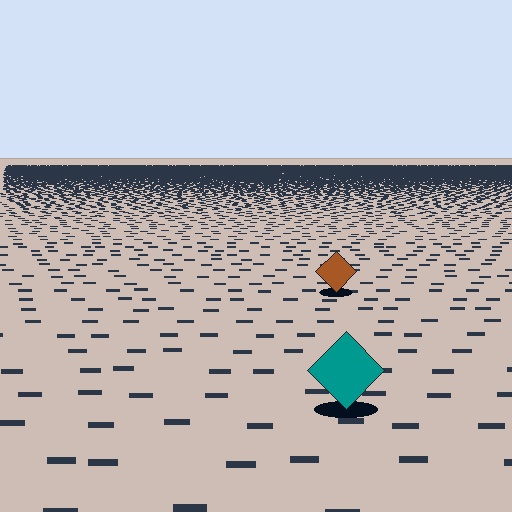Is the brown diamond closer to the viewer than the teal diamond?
No. The teal diamond is closer — you can tell from the texture gradient: the ground texture is coarser near it.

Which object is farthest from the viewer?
The brown diamond is farthest from the viewer. It appears smaller and the ground texture around it is denser.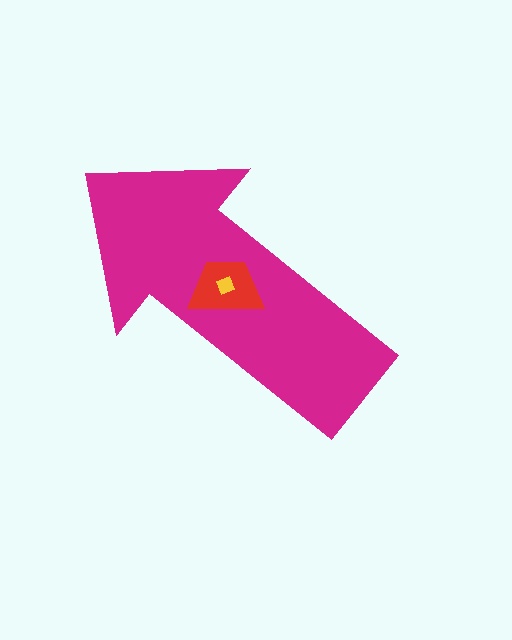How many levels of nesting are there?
3.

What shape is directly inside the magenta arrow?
The red trapezoid.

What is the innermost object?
The yellow diamond.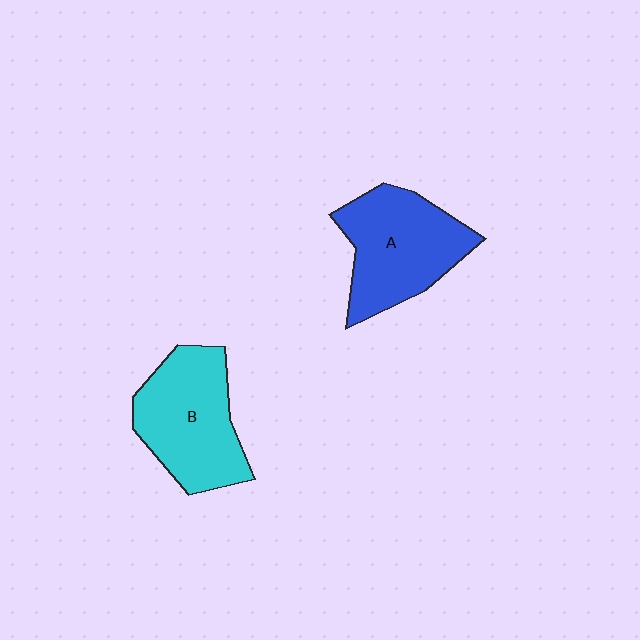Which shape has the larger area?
Shape A (blue).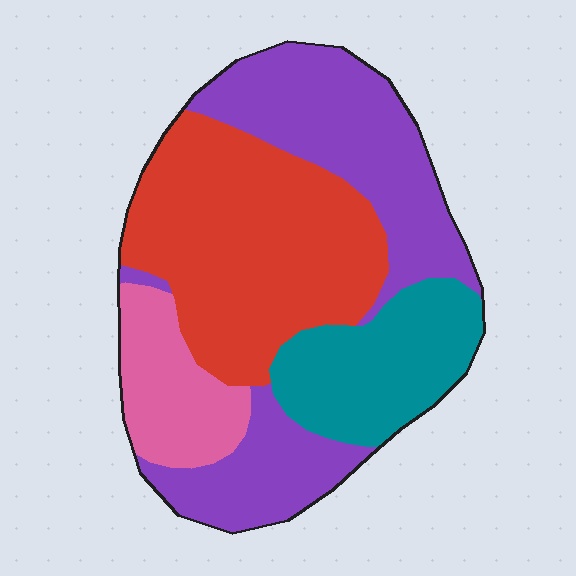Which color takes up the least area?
Pink, at roughly 10%.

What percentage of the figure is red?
Red covers 35% of the figure.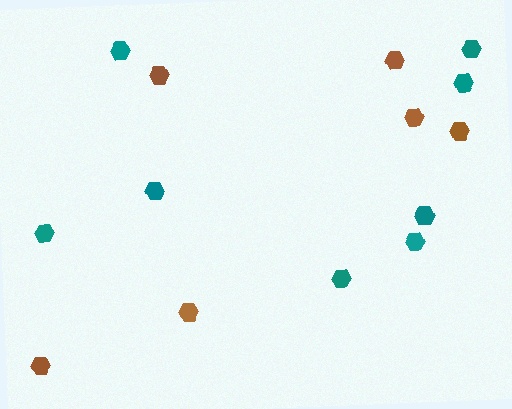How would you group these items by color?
There are 2 groups: one group of teal hexagons (8) and one group of brown hexagons (6).